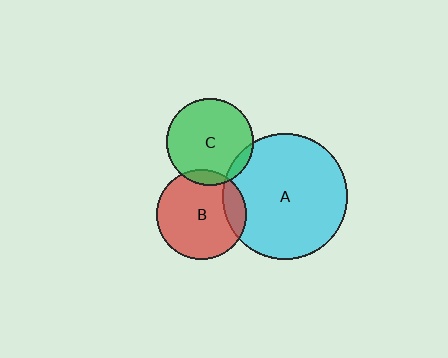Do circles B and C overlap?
Yes.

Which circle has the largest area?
Circle A (cyan).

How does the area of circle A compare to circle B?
Approximately 2.0 times.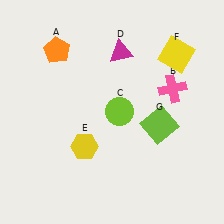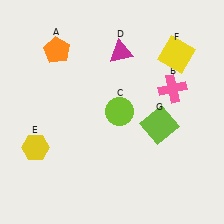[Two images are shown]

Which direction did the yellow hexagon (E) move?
The yellow hexagon (E) moved left.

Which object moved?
The yellow hexagon (E) moved left.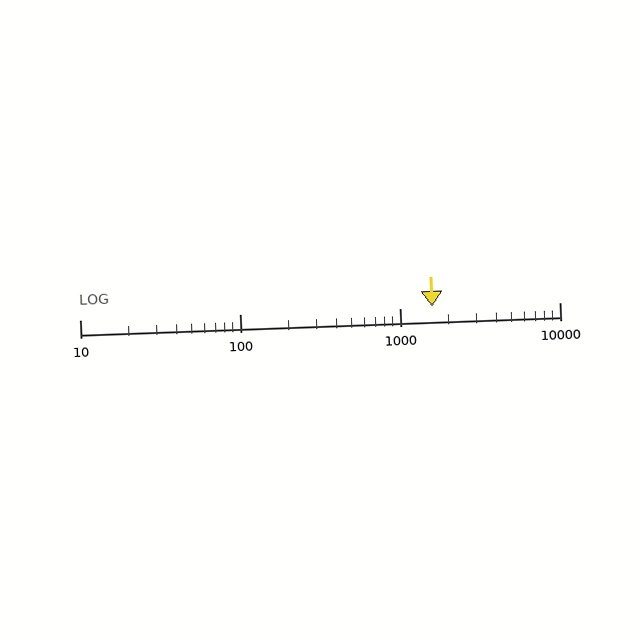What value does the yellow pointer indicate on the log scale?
The pointer indicates approximately 1600.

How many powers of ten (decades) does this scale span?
The scale spans 3 decades, from 10 to 10000.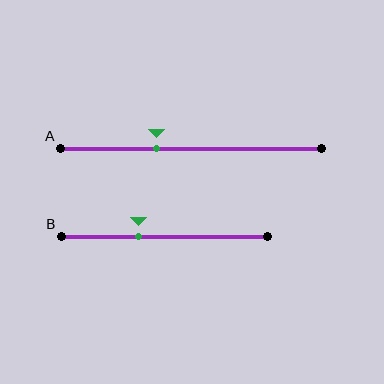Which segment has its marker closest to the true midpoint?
Segment B has its marker closest to the true midpoint.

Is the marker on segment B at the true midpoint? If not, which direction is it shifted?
No, the marker on segment B is shifted to the left by about 12% of the segment length.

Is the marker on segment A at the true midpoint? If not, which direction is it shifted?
No, the marker on segment A is shifted to the left by about 13% of the segment length.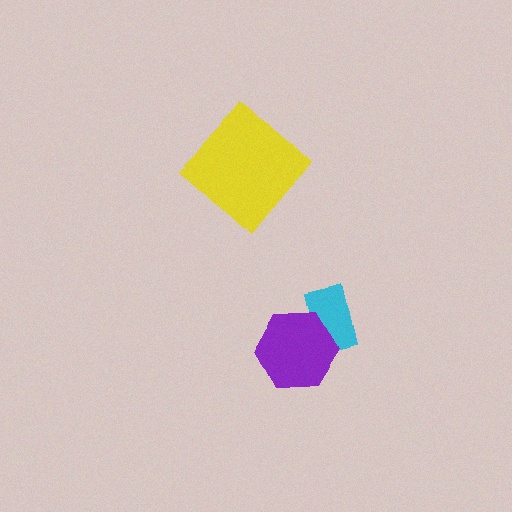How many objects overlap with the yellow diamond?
0 objects overlap with the yellow diamond.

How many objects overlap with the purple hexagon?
1 object overlaps with the purple hexagon.